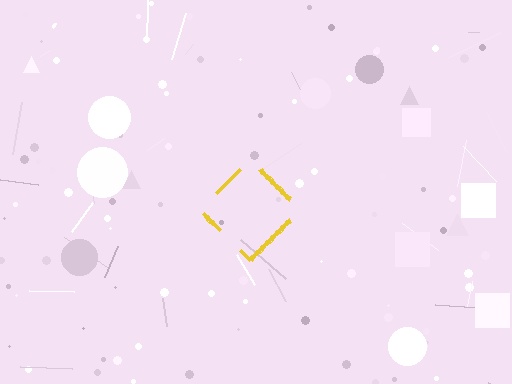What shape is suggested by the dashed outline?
The dashed outline suggests a diamond.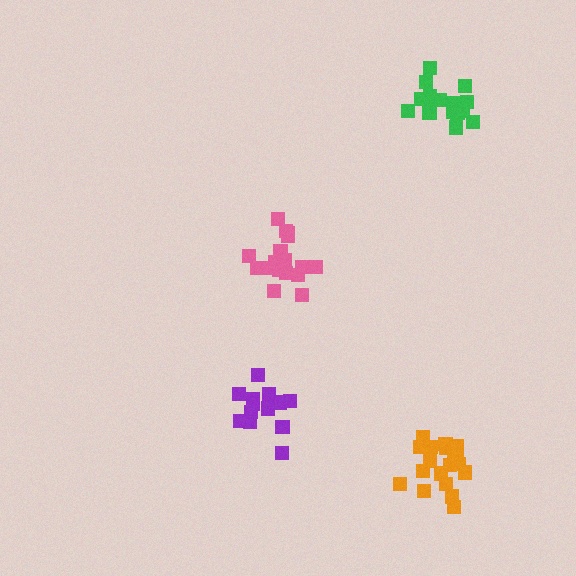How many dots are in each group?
Group 1: 19 dots, Group 2: 18 dots, Group 3: 17 dots, Group 4: 15 dots (69 total).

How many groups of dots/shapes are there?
There are 4 groups.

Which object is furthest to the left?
The purple cluster is leftmost.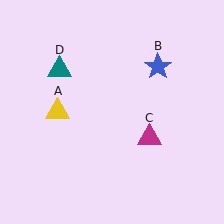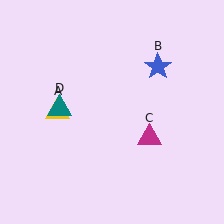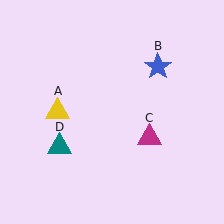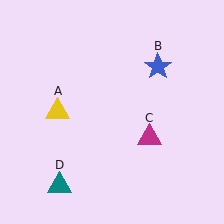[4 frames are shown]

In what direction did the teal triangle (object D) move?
The teal triangle (object D) moved down.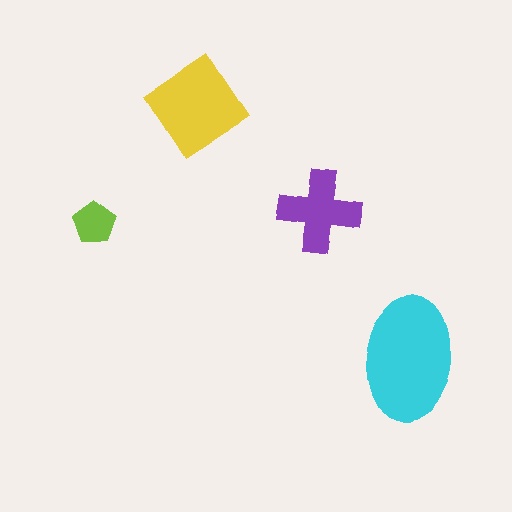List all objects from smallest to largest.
The lime pentagon, the purple cross, the yellow diamond, the cyan ellipse.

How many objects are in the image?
There are 4 objects in the image.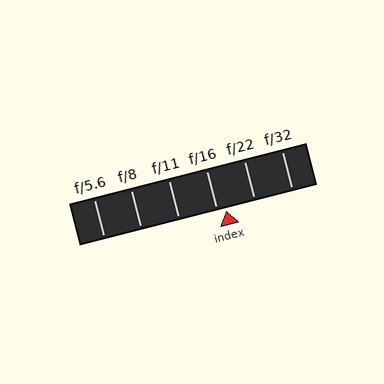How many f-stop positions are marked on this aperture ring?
There are 6 f-stop positions marked.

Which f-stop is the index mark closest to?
The index mark is closest to f/16.